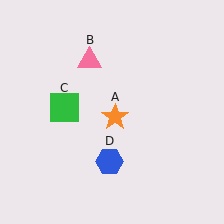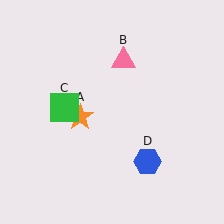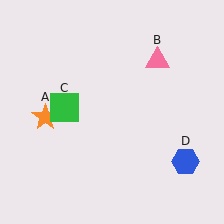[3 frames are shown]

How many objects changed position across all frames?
3 objects changed position: orange star (object A), pink triangle (object B), blue hexagon (object D).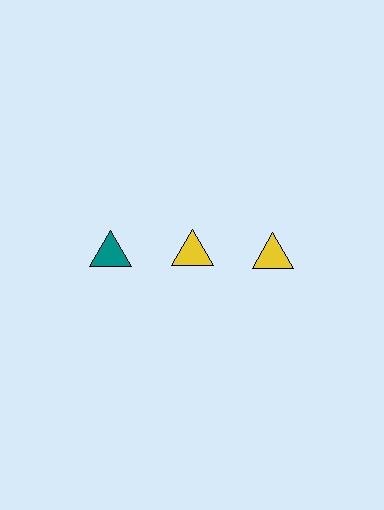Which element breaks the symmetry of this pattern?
The teal triangle in the top row, leftmost column breaks the symmetry. All other shapes are yellow triangles.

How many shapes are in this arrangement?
There are 3 shapes arranged in a grid pattern.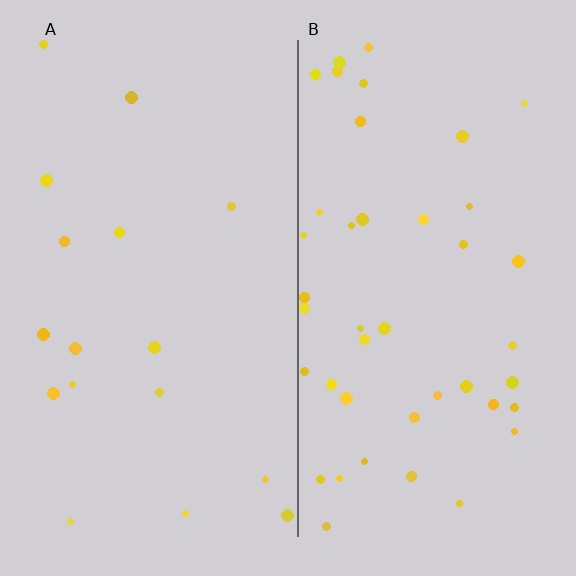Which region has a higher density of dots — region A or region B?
B (the right).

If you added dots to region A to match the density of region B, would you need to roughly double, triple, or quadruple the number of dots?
Approximately triple.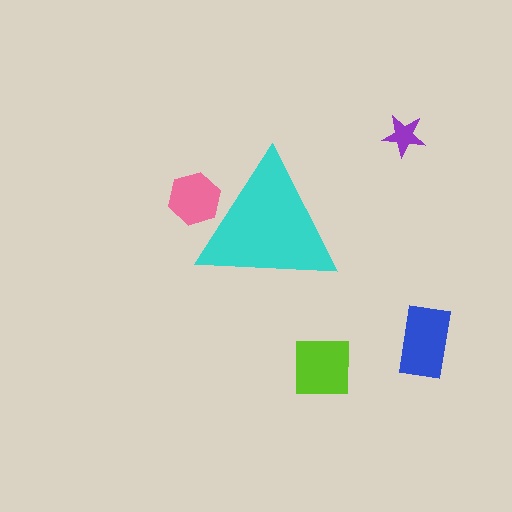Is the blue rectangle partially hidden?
No, the blue rectangle is fully visible.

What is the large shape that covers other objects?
A cyan triangle.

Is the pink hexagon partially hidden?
Yes, the pink hexagon is partially hidden behind the cyan triangle.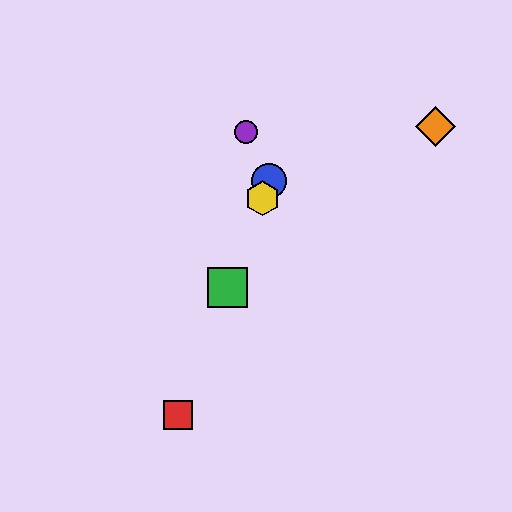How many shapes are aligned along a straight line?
4 shapes (the red square, the blue circle, the green square, the yellow hexagon) are aligned along a straight line.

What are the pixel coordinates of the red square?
The red square is at (178, 415).